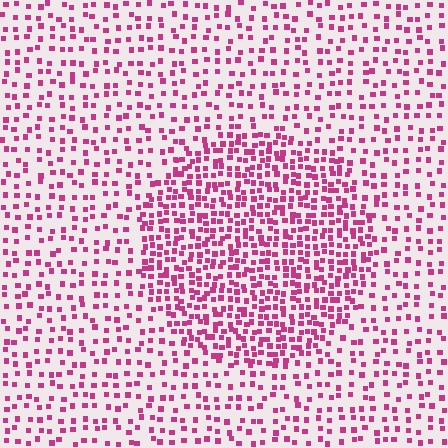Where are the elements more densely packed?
The elements are more densely packed inside the circle boundary.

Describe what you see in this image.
The image contains small magenta elements arranged at two different densities. A circle-shaped region is visible where the elements are more densely packed than the surrounding area.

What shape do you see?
I see a circle.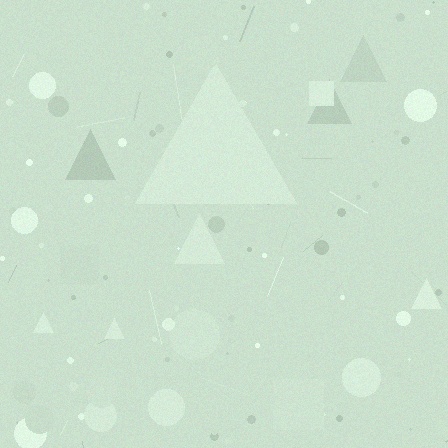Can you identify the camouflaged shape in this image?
The camouflaged shape is a triangle.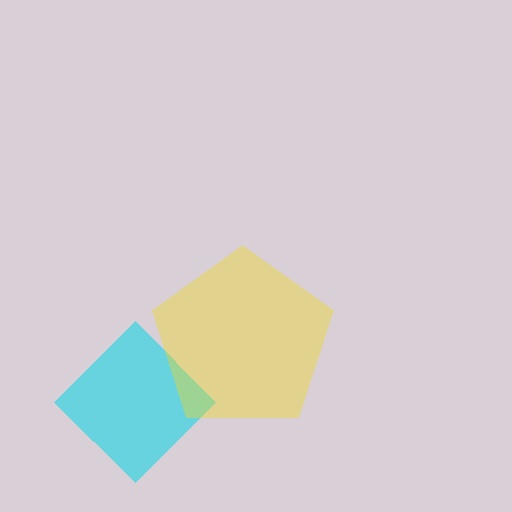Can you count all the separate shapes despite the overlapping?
Yes, there are 2 separate shapes.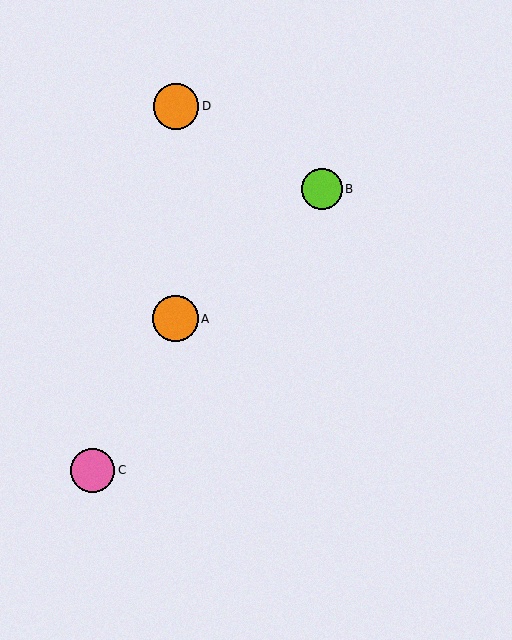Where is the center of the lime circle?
The center of the lime circle is at (322, 190).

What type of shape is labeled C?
Shape C is a pink circle.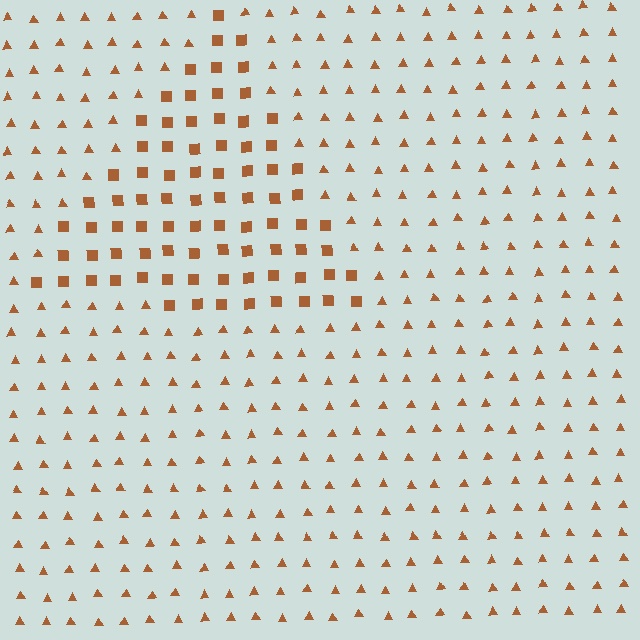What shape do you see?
I see a triangle.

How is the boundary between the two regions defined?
The boundary is defined by a change in element shape: squares inside vs. triangles outside. All elements share the same color and spacing.